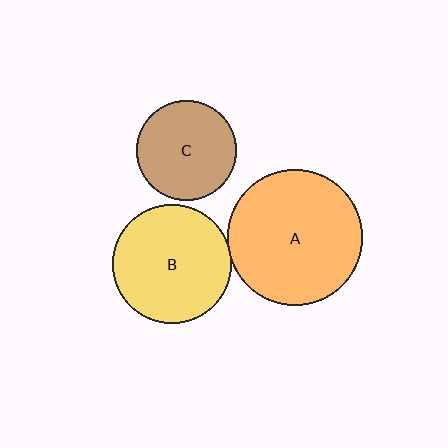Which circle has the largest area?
Circle A (orange).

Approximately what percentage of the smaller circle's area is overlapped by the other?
Approximately 5%.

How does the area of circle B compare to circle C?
Approximately 1.4 times.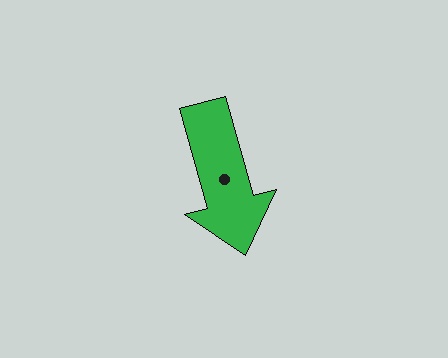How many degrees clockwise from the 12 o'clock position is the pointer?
Approximately 164 degrees.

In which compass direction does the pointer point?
South.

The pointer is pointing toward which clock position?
Roughly 5 o'clock.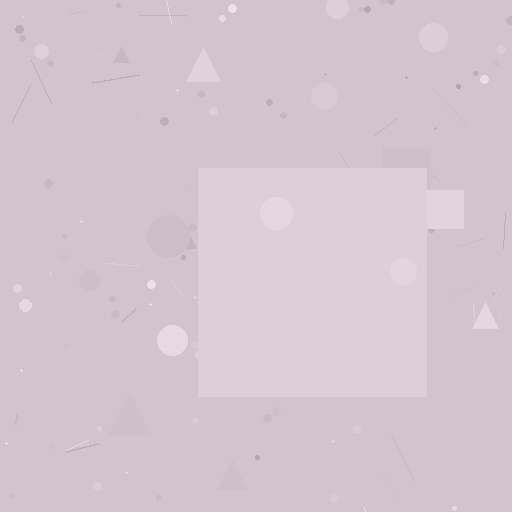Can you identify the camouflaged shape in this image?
The camouflaged shape is a square.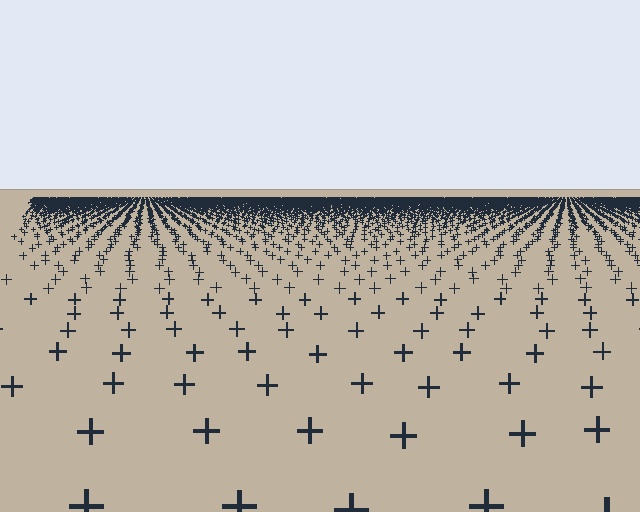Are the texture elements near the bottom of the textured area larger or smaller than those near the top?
Larger. Near the bottom, elements are closer to the viewer and appear at a bigger on-screen size.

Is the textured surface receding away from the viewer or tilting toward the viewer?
The surface is receding away from the viewer. Texture elements get smaller and denser toward the top.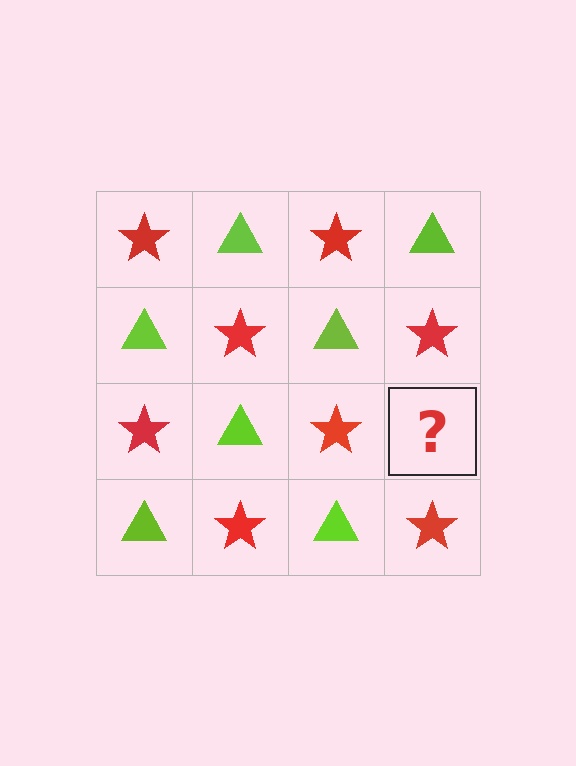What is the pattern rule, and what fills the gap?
The rule is that it alternates red star and lime triangle in a checkerboard pattern. The gap should be filled with a lime triangle.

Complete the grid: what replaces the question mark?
The question mark should be replaced with a lime triangle.